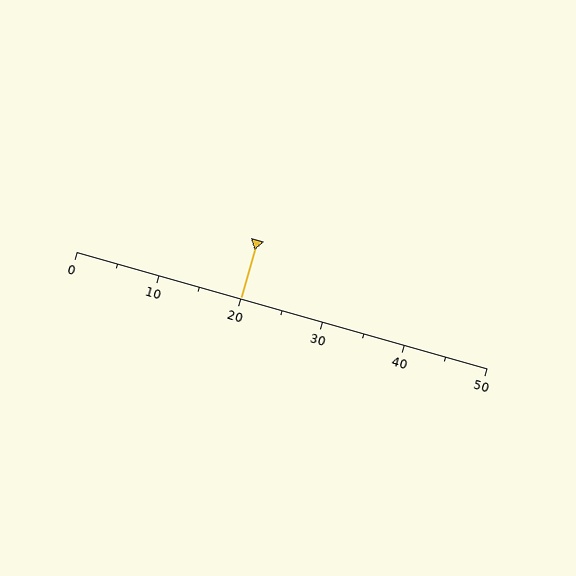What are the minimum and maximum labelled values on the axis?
The axis runs from 0 to 50.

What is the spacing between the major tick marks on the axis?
The major ticks are spaced 10 apart.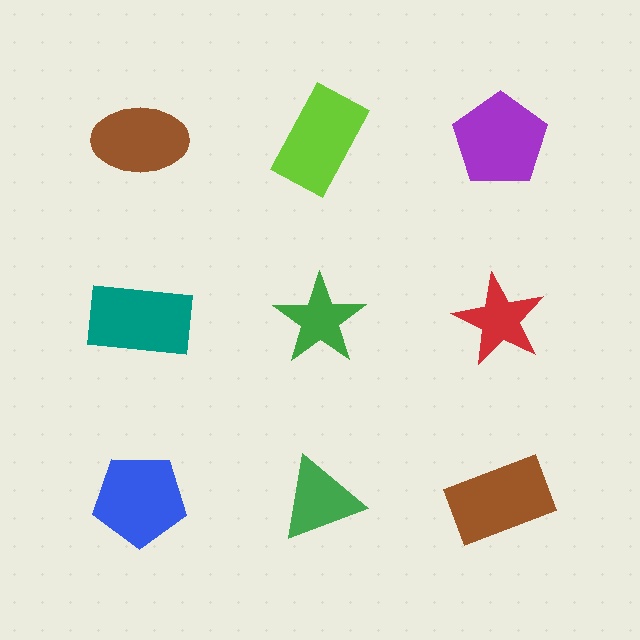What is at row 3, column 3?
A brown rectangle.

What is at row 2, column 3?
A red star.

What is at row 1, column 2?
A lime rectangle.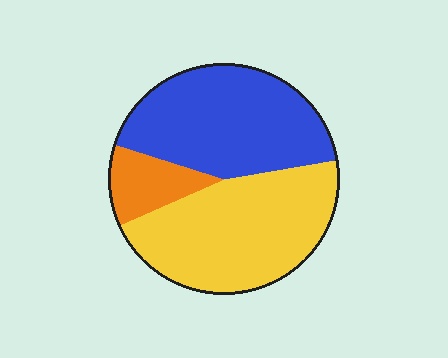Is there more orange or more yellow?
Yellow.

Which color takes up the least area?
Orange, at roughly 10%.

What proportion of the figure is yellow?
Yellow covers roughly 45% of the figure.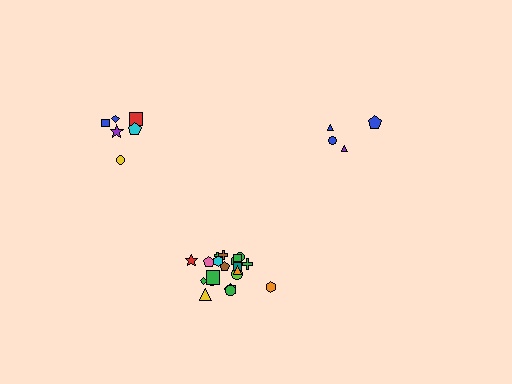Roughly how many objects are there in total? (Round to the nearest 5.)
Roughly 30 objects in total.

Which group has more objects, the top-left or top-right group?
The top-left group.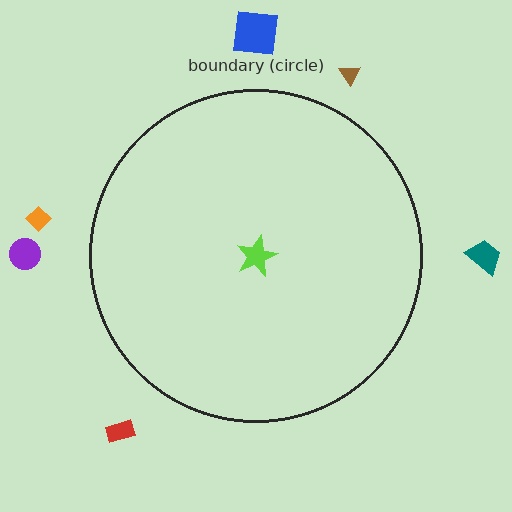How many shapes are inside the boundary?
1 inside, 6 outside.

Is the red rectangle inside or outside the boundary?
Outside.